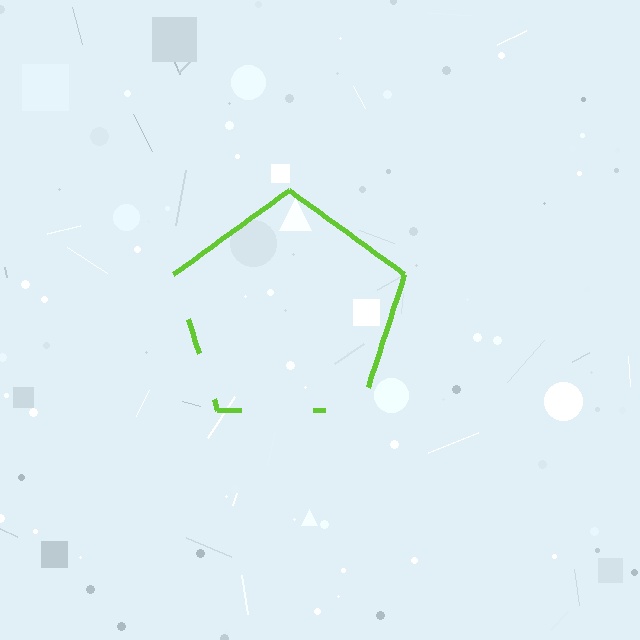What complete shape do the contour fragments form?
The contour fragments form a pentagon.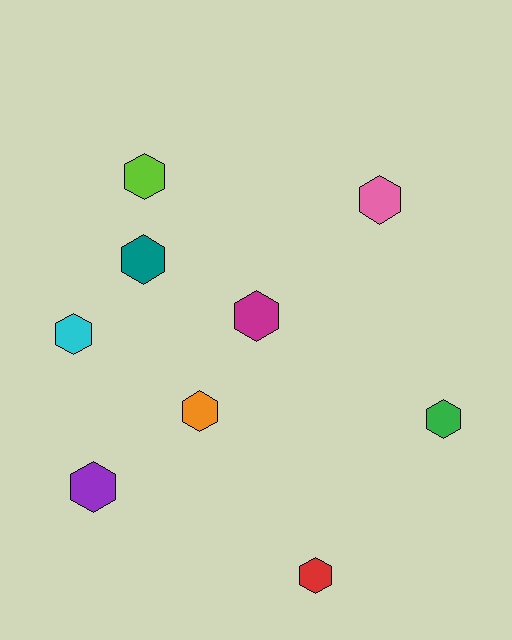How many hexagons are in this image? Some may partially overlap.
There are 9 hexagons.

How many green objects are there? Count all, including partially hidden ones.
There is 1 green object.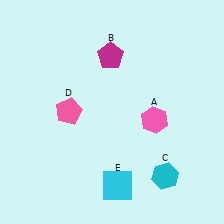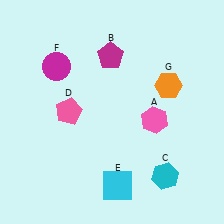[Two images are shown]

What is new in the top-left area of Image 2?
A magenta circle (F) was added in the top-left area of Image 2.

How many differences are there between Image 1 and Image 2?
There are 2 differences between the two images.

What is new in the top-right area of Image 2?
An orange hexagon (G) was added in the top-right area of Image 2.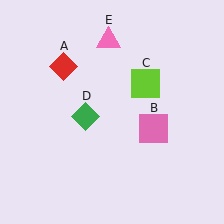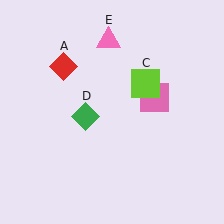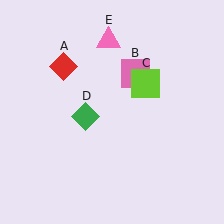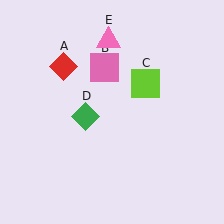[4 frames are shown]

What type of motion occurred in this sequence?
The pink square (object B) rotated counterclockwise around the center of the scene.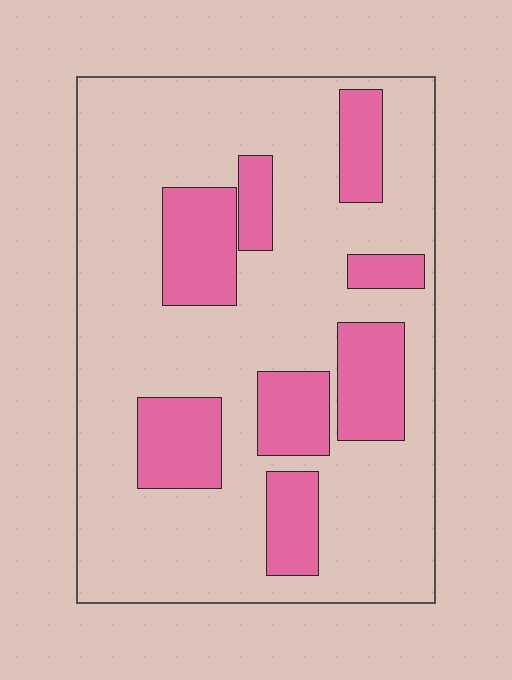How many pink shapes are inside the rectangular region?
8.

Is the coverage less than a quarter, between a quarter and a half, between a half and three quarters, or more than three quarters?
Between a quarter and a half.